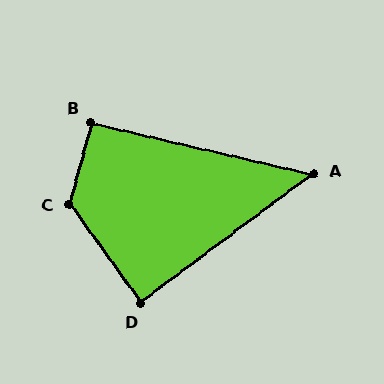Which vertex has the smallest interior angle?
A, at approximately 50 degrees.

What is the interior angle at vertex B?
Approximately 91 degrees (approximately right).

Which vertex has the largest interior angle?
C, at approximately 130 degrees.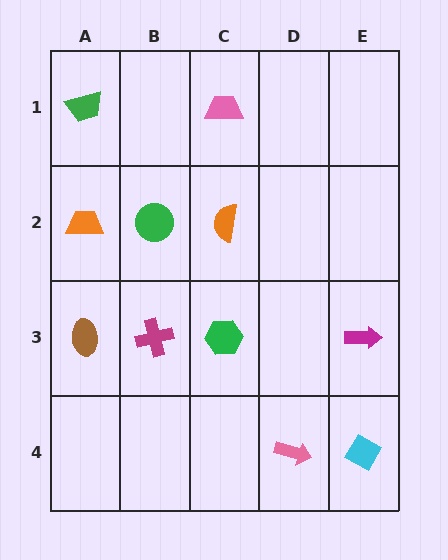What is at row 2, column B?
A green circle.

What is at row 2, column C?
An orange semicircle.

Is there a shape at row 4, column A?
No, that cell is empty.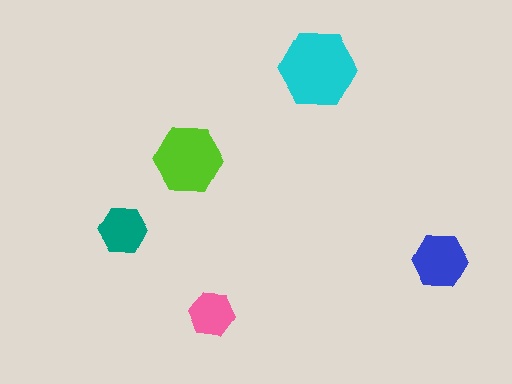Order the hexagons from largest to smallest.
the cyan one, the lime one, the blue one, the teal one, the pink one.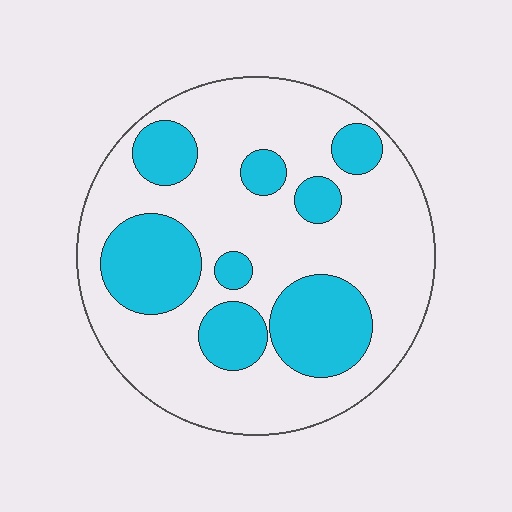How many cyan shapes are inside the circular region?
8.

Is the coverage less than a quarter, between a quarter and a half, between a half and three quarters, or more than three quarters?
Between a quarter and a half.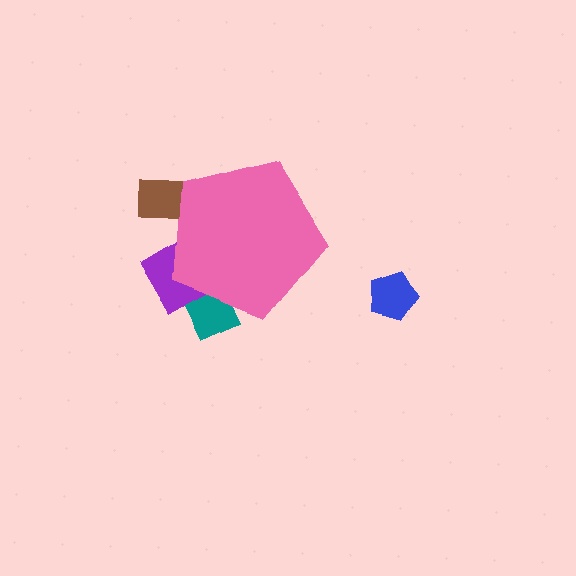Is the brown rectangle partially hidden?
Yes, the brown rectangle is partially hidden behind the pink pentagon.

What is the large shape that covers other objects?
A pink pentagon.